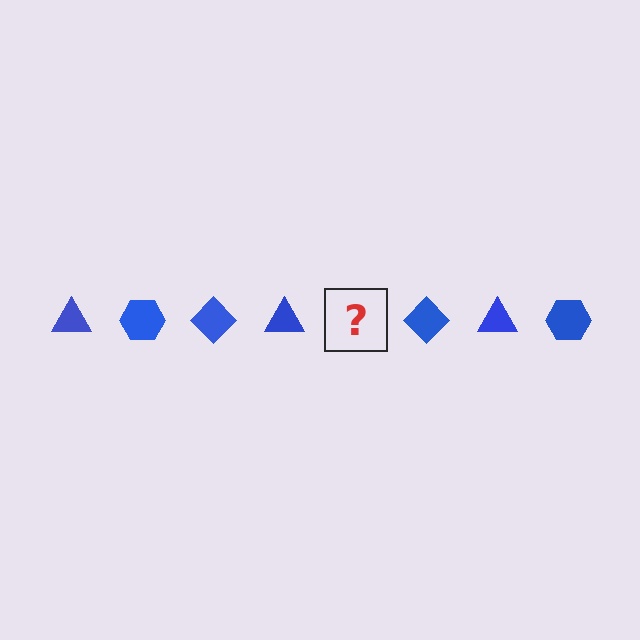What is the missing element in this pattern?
The missing element is a blue hexagon.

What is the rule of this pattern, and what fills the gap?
The rule is that the pattern cycles through triangle, hexagon, diamond shapes in blue. The gap should be filled with a blue hexagon.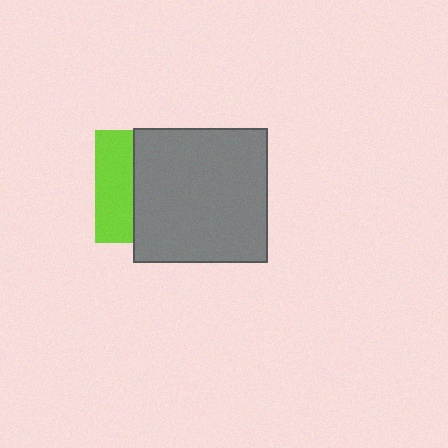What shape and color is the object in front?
The object in front is a gray square.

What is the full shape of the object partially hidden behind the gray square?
The partially hidden object is a lime square.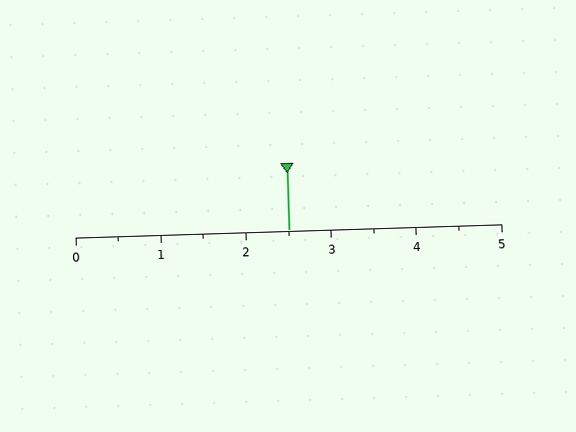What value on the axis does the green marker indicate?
The marker indicates approximately 2.5.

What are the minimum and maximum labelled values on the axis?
The axis runs from 0 to 5.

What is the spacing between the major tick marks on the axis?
The major ticks are spaced 1 apart.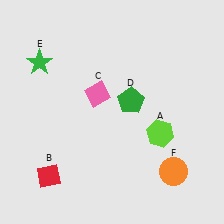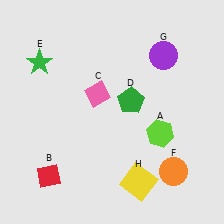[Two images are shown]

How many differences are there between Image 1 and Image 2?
There are 2 differences between the two images.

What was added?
A purple circle (G), a yellow square (H) were added in Image 2.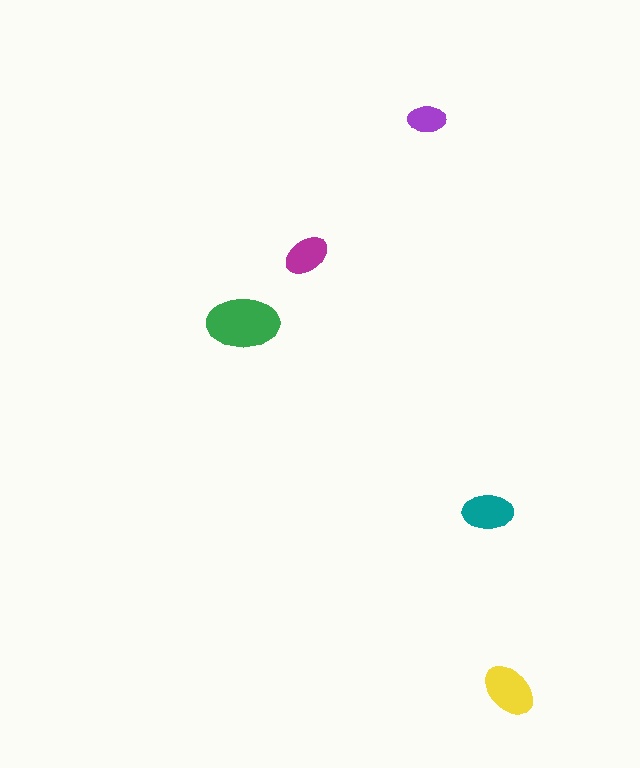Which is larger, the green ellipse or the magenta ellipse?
The green one.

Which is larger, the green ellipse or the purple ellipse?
The green one.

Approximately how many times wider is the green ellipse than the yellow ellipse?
About 1.5 times wider.